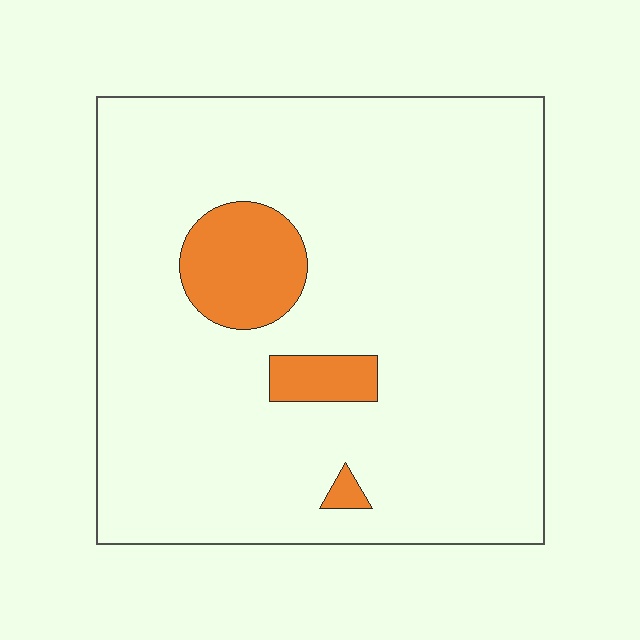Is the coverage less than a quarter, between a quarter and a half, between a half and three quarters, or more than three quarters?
Less than a quarter.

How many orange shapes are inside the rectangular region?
3.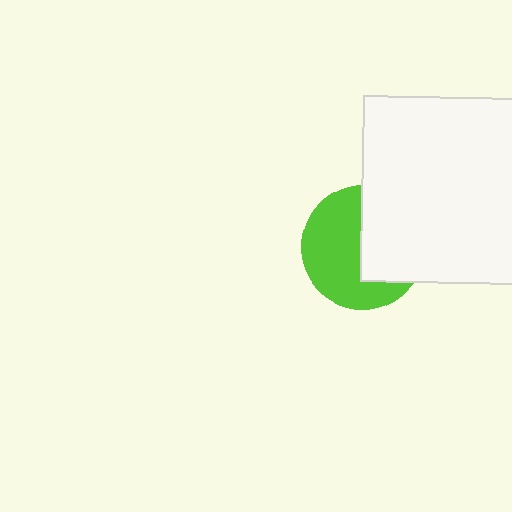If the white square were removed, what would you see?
You would see the complete lime circle.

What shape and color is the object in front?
The object in front is a white square.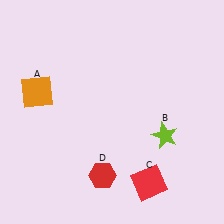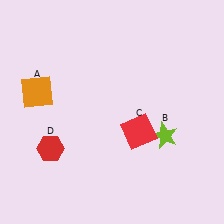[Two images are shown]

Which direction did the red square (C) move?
The red square (C) moved up.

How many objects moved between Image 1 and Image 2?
2 objects moved between the two images.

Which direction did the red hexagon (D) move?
The red hexagon (D) moved left.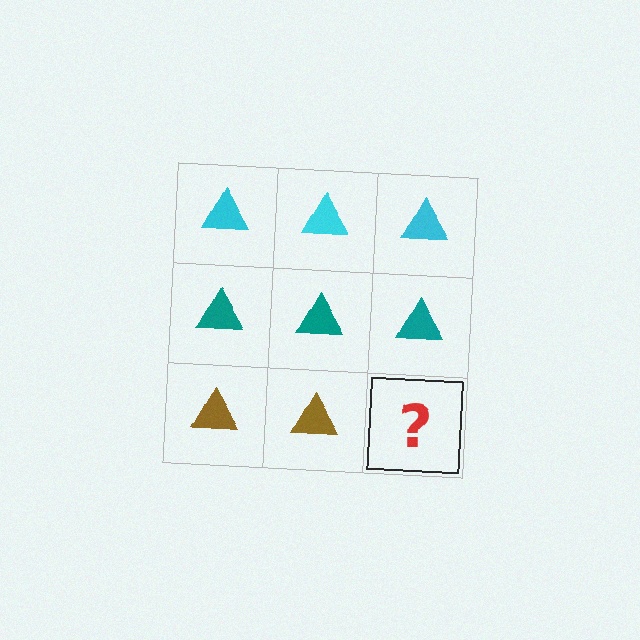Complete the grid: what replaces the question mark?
The question mark should be replaced with a brown triangle.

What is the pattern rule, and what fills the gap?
The rule is that each row has a consistent color. The gap should be filled with a brown triangle.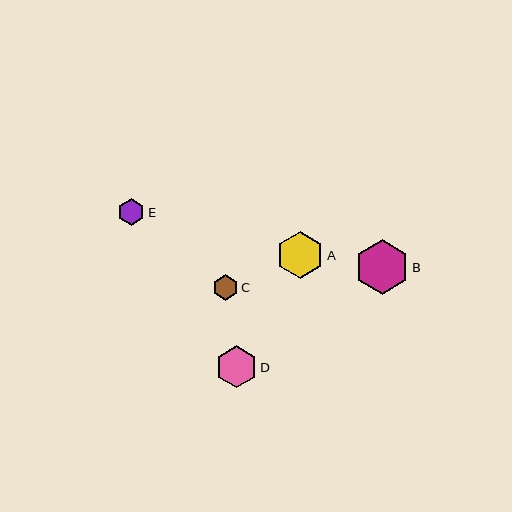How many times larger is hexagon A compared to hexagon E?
Hexagon A is approximately 1.7 times the size of hexagon E.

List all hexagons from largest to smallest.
From largest to smallest: B, A, D, E, C.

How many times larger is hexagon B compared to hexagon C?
Hexagon B is approximately 2.1 times the size of hexagon C.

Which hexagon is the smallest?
Hexagon C is the smallest with a size of approximately 26 pixels.